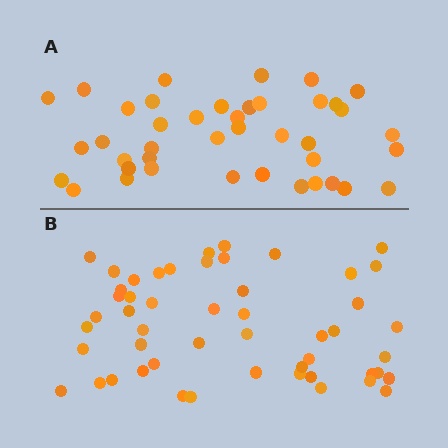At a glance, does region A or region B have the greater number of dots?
Region B (the bottom region) has more dots.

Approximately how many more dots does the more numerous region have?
Region B has roughly 10 or so more dots than region A.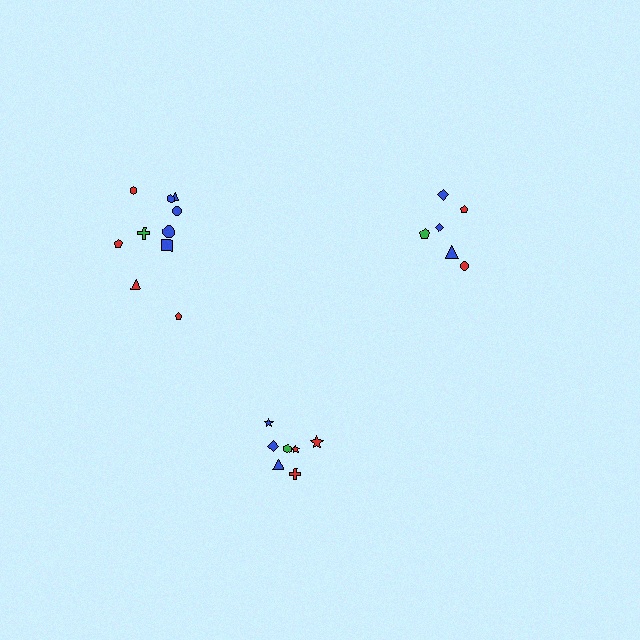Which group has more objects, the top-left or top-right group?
The top-left group.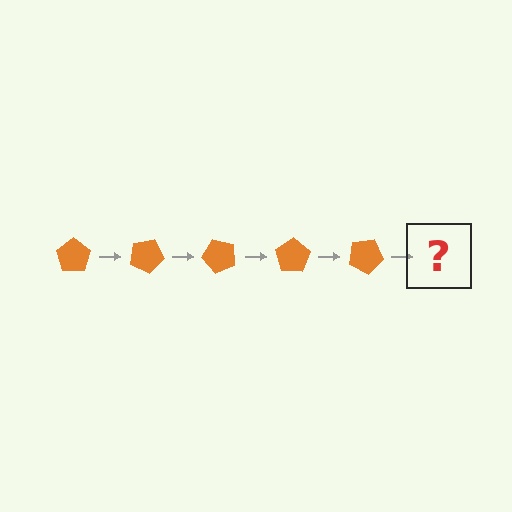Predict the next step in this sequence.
The next step is an orange pentagon rotated 125 degrees.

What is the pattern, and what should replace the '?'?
The pattern is that the pentagon rotates 25 degrees each step. The '?' should be an orange pentagon rotated 125 degrees.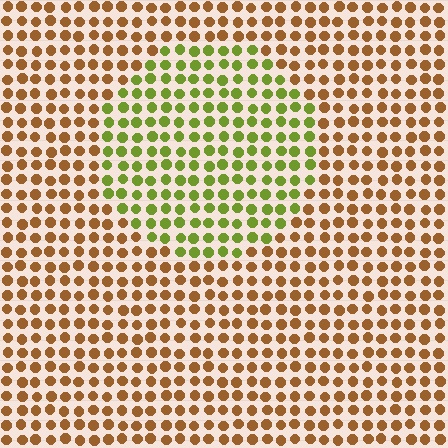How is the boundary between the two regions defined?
The boundary is defined purely by a slight shift in hue (about 55 degrees). Spacing, size, and orientation are identical on both sides.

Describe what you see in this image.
The image is filled with small brown elements in a uniform arrangement. A circle-shaped region is visible where the elements are tinted to a slightly different hue, forming a subtle color boundary.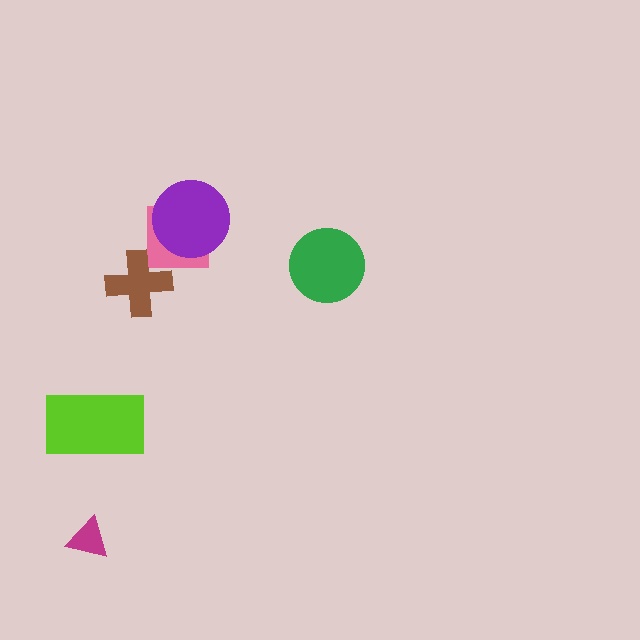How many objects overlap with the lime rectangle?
0 objects overlap with the lime rectangle.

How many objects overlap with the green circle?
0 objects overlap with the green circle.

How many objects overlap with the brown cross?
0 objects overlap with the brown cross.